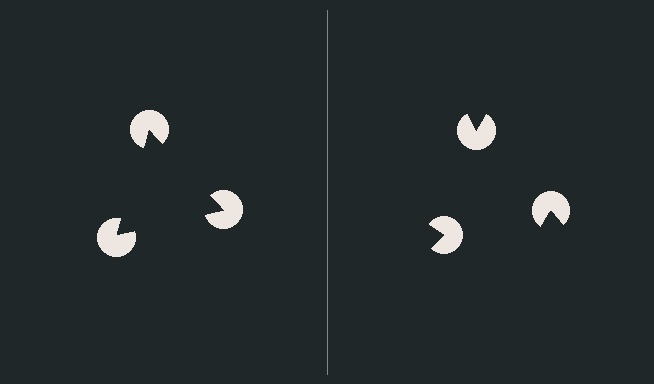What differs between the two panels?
The pac-man discs are positioned identically on both sides; only the wedge orientations differ. On the left they align to a triangle; on the right they are misaligned.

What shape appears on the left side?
An illusory triangle.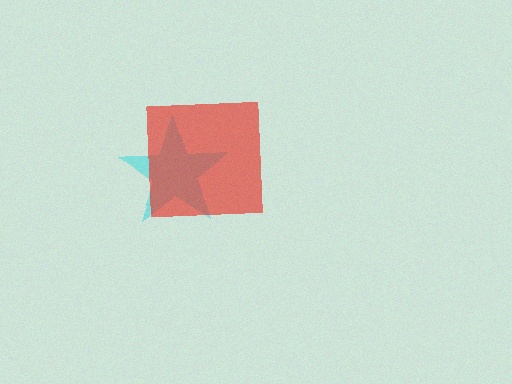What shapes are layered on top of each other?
The layered shapes are: a cyan star, a red square.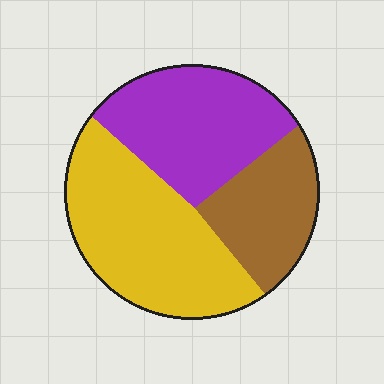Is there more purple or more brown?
Purple.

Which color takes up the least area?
Brown, at roughly 25%.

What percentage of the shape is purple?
Purple takes up about one third (1/3) of the shape.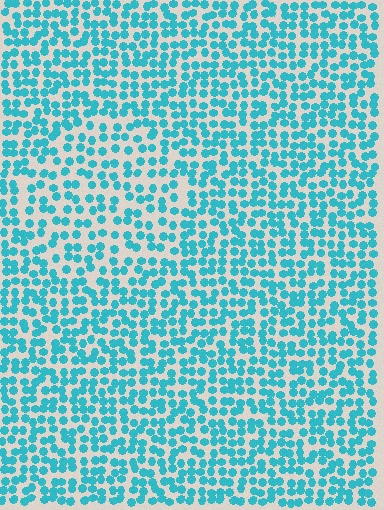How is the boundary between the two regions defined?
The boundary is defined by a change in element density (approximately 1.5x ratio). All elements are the same color, size, and shape.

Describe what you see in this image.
The image contains small cyan elements arranged at two different densities. A circle-shaped region is visible where the elements are less densely packed than the surrounding area.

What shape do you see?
I see a circle.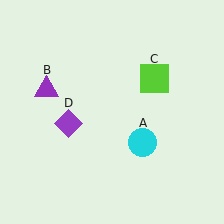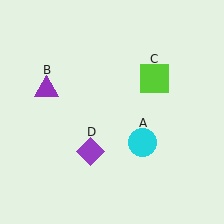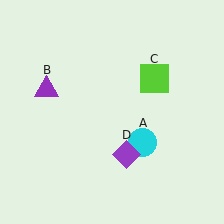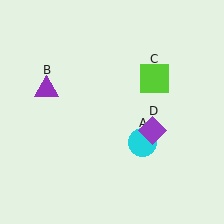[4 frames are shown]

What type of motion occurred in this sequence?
The purple diamond (object D) rotated counterclockwise around the center of the scene.